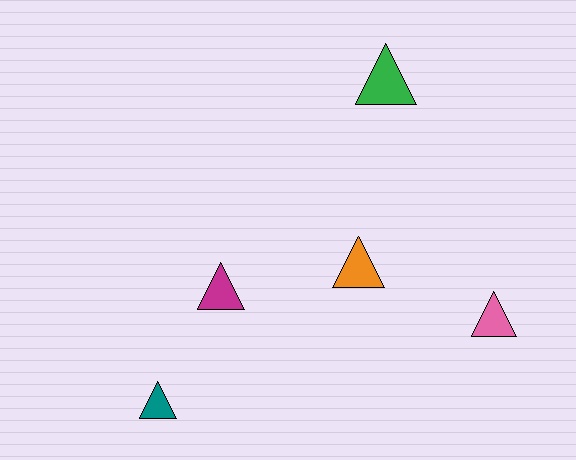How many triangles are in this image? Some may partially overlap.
There are 5 triangles.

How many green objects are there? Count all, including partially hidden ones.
There is 1 green object.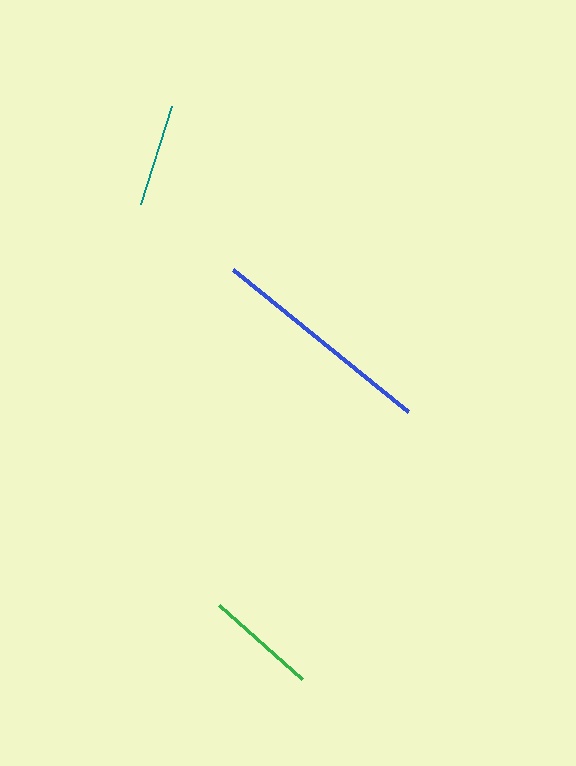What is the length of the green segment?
The green segment is approximately 112 pixels long.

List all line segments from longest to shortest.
From longest to shortest: blue, green, teal.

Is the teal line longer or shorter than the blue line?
The blue line is longer than the teal line.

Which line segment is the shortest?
The teal line is the shortest at approximately 103 pixels.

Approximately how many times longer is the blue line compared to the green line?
The blue line is approximately 2.0 times the length of the green line.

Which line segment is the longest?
The blue line is the longest at approximately 226 pixels.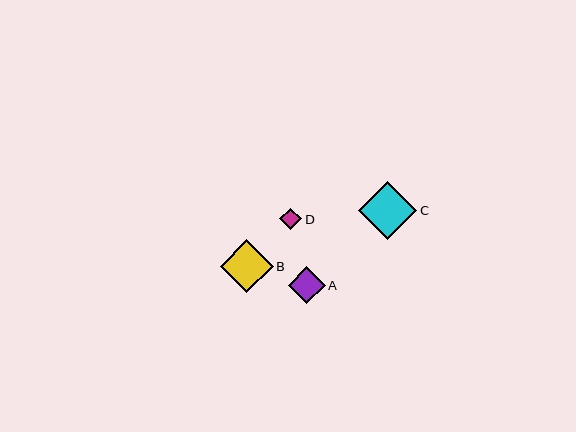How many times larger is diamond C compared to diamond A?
Diamond C is approximately 1.6 times the size of diamond A.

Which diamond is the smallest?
Diamond D is the smallest with a size of approximately 22 pixels.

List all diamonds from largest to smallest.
From largest to smallest: C, B, A, D.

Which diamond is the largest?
Diamond C is the largest with a size of approximately 58 pixels.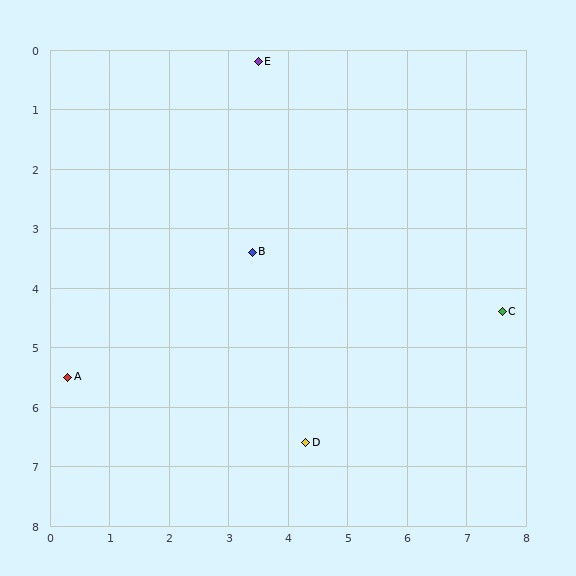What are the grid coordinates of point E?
Point E is at approximately (3.5, 0.2).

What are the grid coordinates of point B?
Point B is at approximately (3.4, 3.4).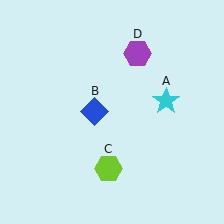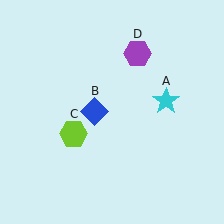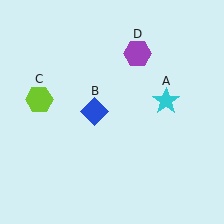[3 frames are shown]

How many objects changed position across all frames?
1 object changed position: lime hexagon (object C).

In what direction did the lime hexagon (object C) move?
The lime hexagon (object C) moved up and to the left.